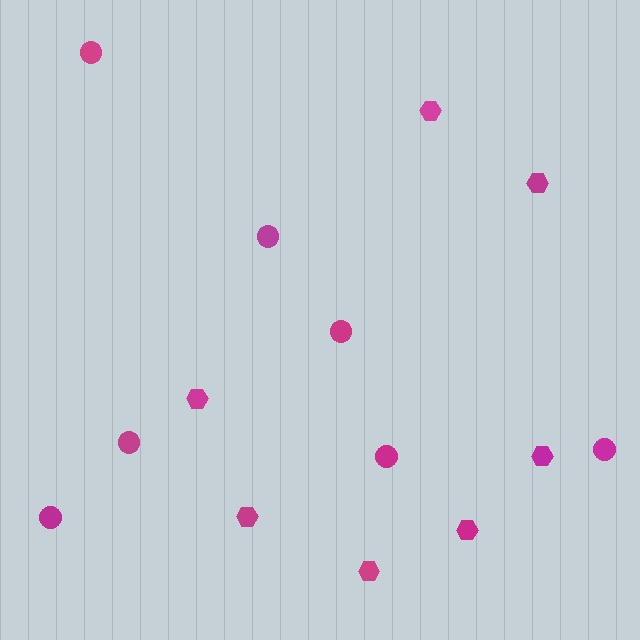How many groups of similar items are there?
There are 2 groups: one group of circles (7) and one group of hexagons (7).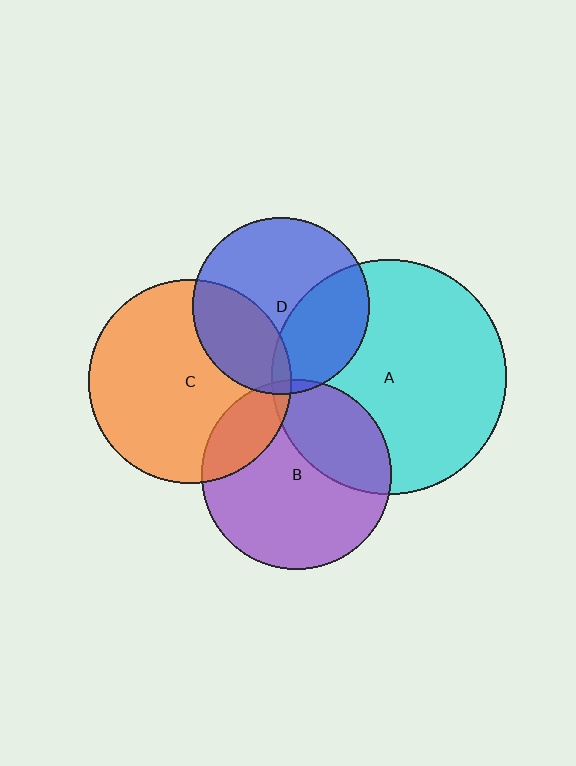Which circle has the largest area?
Circle A (cyan).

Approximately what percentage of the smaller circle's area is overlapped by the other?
Approximately 30%.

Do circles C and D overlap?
Yes.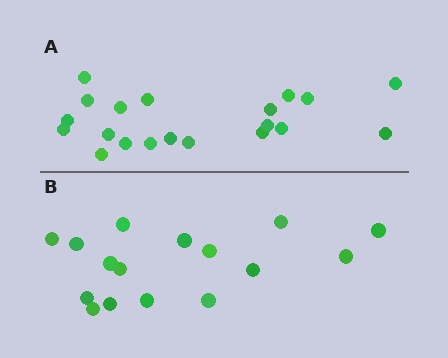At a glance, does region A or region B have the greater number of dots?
Region A (the top region) has more dots.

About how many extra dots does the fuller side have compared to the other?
Region A has about 4 more dots than region B.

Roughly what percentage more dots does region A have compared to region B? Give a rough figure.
About 25% more.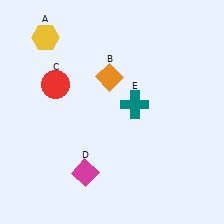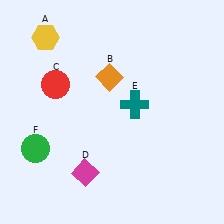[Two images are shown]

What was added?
A green circle (F) was added in Image 2.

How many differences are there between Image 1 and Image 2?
There is 1 difference between the two images.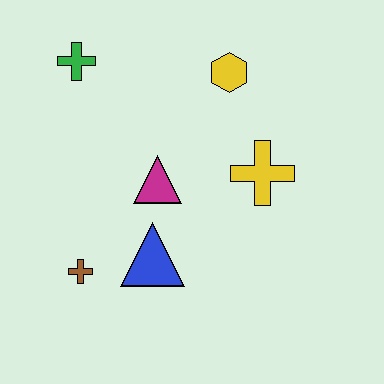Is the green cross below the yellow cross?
No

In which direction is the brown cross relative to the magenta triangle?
The brown cross is below the magenta triangle.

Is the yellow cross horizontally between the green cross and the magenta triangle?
No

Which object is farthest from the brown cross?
The yellow hexagon is farthest from the brown cross.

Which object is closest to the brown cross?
The blue triangle is closest to the brown cross.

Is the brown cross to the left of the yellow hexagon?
Yes